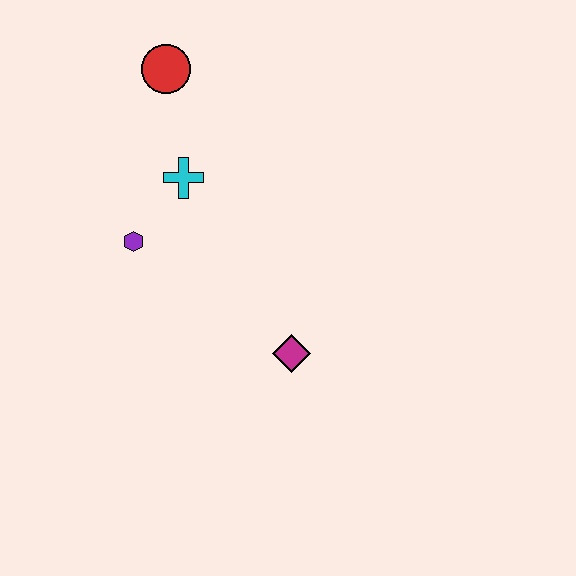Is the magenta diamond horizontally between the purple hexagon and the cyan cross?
No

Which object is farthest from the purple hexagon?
The magenta diamond is farthest from the purple hexagon.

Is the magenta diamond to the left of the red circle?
No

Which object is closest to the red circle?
The cyan cross is closest to the red circle.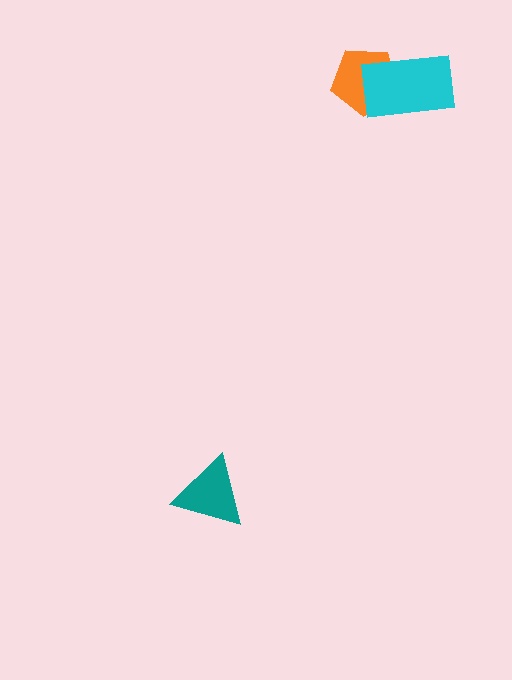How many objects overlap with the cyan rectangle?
1 object overlaps with the cyan rectangle.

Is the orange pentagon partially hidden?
Yes, it is partially covered by another shape.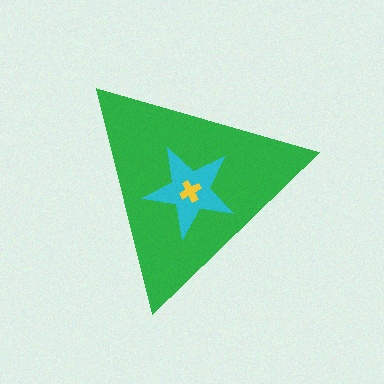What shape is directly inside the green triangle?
The cyan star.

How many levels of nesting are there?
3.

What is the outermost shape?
The green triangle.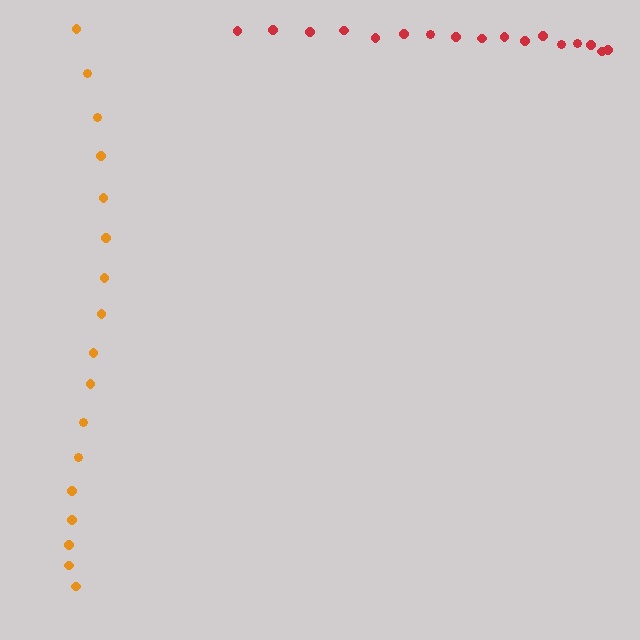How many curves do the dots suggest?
There are 2 distinct paths.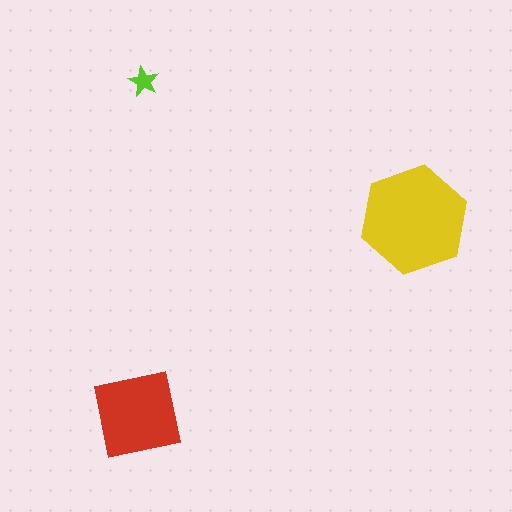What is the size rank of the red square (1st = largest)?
2nd.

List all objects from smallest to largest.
The lime star, the red square, the yellow hexagon.